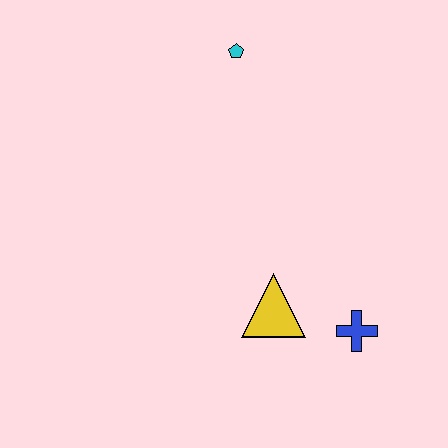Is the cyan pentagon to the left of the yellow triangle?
Yes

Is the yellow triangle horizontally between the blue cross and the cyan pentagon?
Yes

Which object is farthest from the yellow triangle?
The cyan pentagon is farthest from the yellow triangle.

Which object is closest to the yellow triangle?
The blue cross is closest to the yellow triangle.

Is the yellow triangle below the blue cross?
No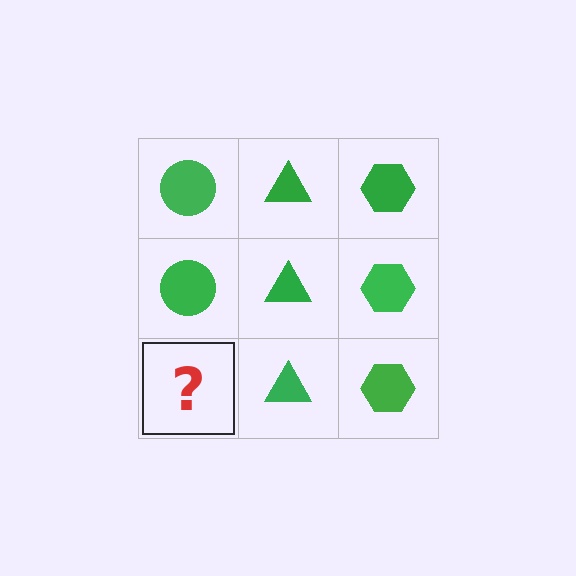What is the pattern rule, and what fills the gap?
The rule is that each column has a consistent shape. The gap should be filled with a green circle.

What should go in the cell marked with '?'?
The missing cell should contain a green circle.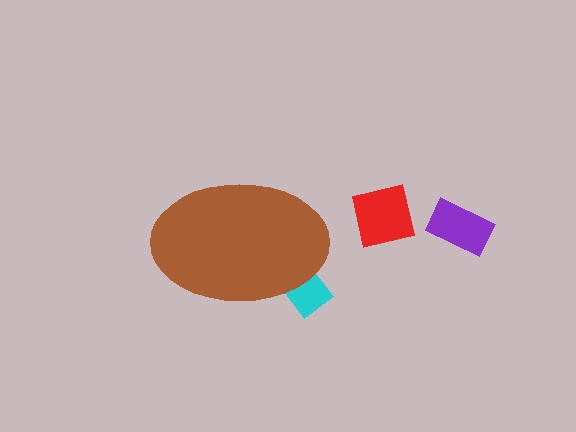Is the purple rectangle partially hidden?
No, the purple rectangle is fully visible.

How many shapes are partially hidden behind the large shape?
1 shape is partially hidden.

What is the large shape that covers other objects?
A brown ellipse.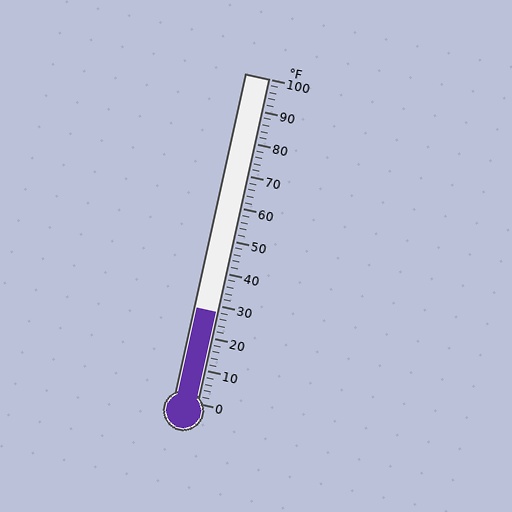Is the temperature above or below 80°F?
The temperature is below 80°F.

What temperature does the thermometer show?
The thermometer shows approximately 28°F.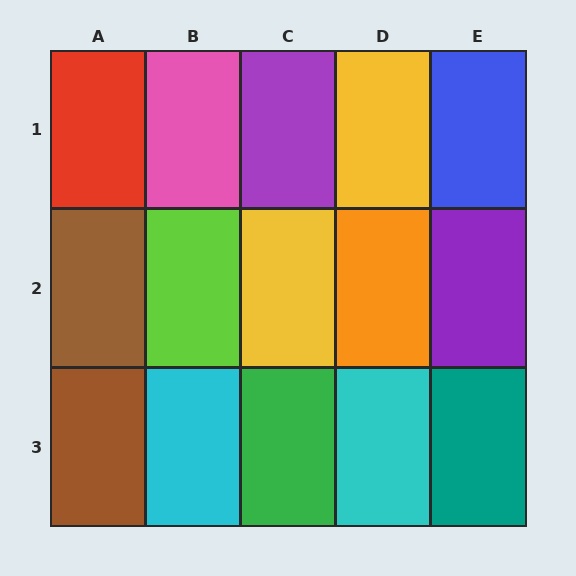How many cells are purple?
2 cells are purple.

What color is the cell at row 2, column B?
Lime.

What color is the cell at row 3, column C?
Green.